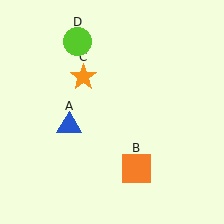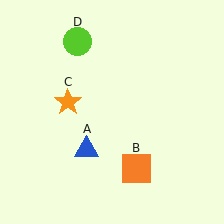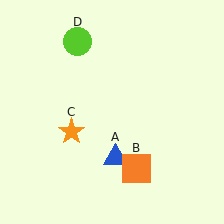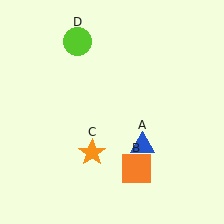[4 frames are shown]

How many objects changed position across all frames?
2 objects changed position: blue triangle (object A), orange star (object C).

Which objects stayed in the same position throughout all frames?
Orange square (object B) and lime circle (object D) remained stationary.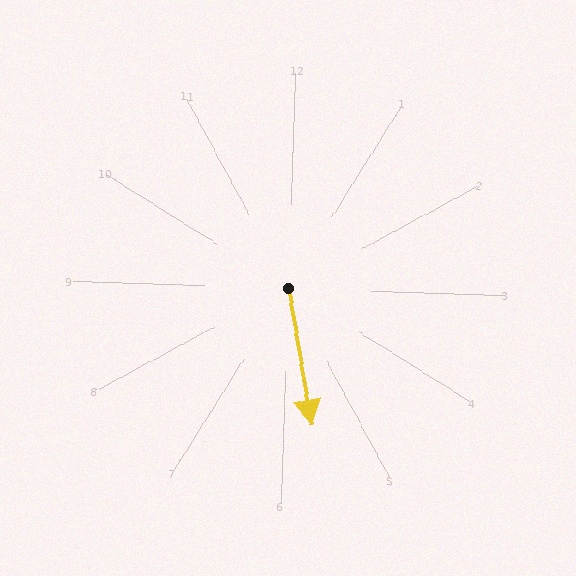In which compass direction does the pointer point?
South.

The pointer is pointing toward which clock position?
Roughly 6 o'clock.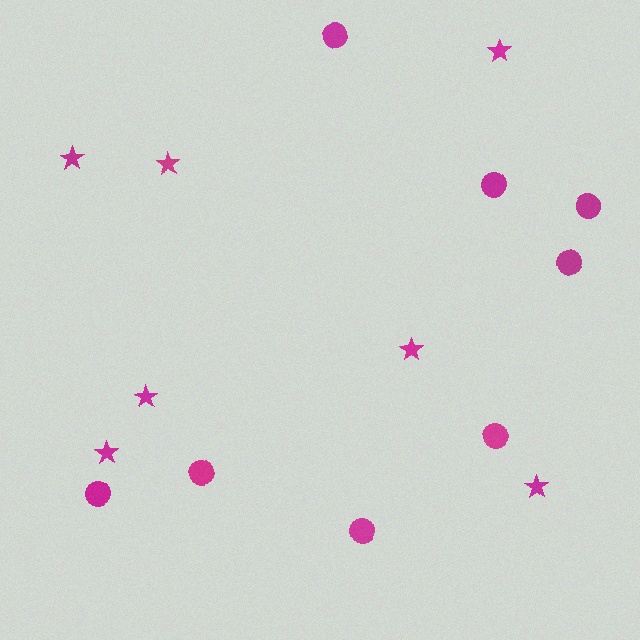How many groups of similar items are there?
There are 2 groups: one group of circles (8) and one group of stars (7).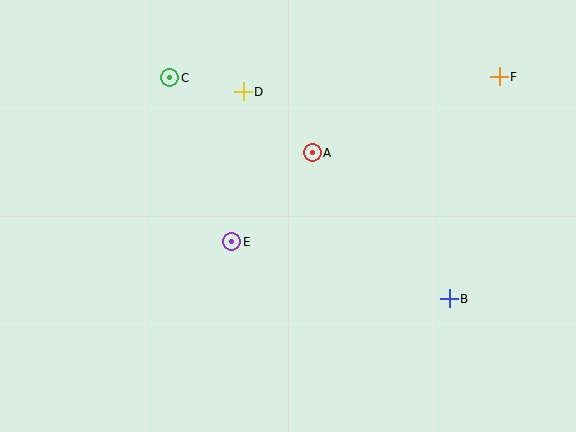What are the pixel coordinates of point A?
Point A is at (312, 153).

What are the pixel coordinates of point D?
Point D is at (243, 92).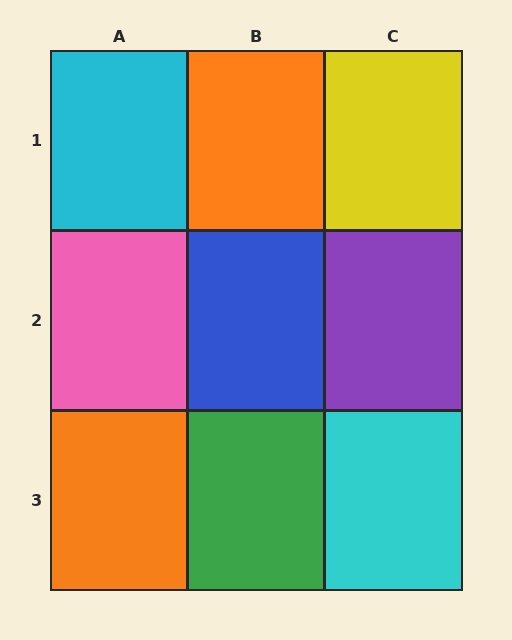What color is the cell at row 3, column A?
Orange.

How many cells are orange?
2 cells are orange.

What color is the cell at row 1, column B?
Orange.